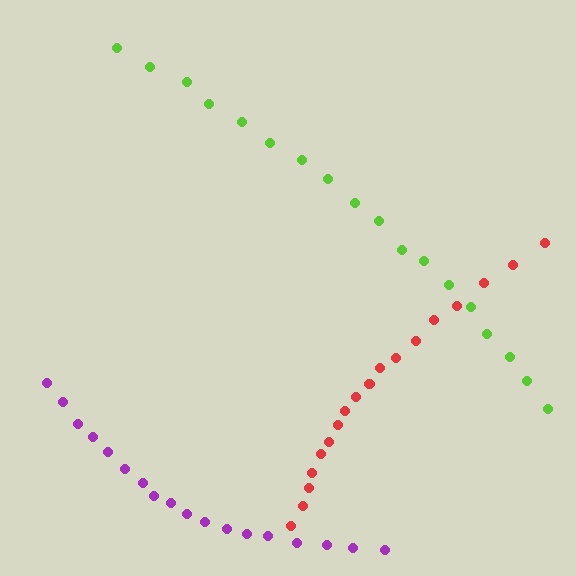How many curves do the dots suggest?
There are 3 distinct paths.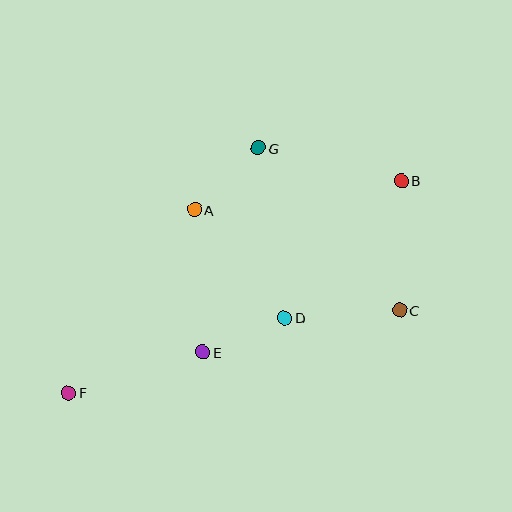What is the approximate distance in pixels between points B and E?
The distance between B and E is approximately 262 pixels.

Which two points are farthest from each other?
Points B and F are farthest from each other.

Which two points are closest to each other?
Points D and E are closest to each other.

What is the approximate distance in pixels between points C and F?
The distance between C and F is approximately 342 pixels.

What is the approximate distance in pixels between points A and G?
The distance between A and G is approximately 89 pixels.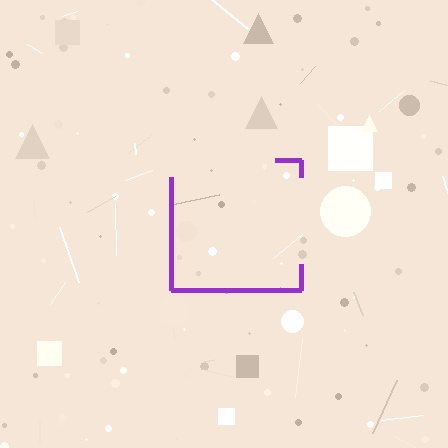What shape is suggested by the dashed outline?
The dashed outline suggests a square.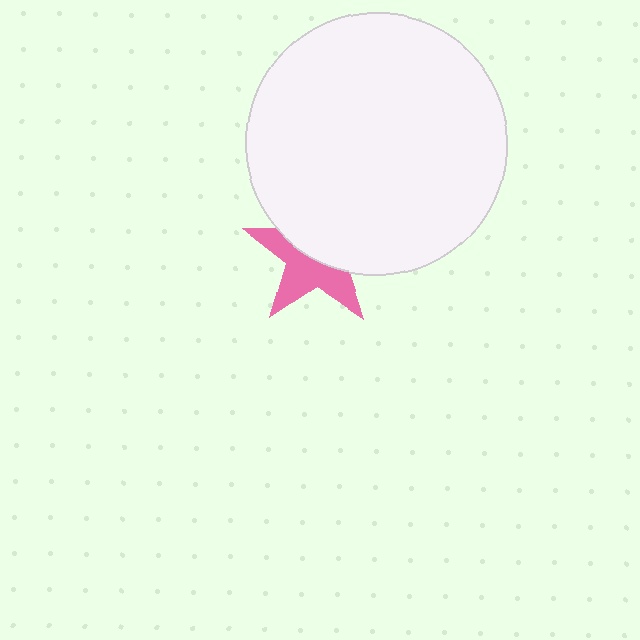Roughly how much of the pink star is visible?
About half of it is visible (roughly 50%).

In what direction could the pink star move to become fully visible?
The pink star could move down. That would shift it out from behind the white circle entirely.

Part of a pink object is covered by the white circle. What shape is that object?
It is a star.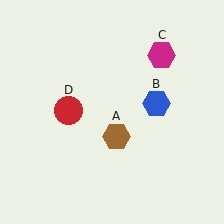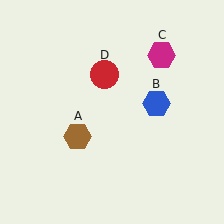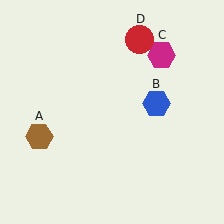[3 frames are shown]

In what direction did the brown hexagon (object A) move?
The brown hexagon (object A) moved left.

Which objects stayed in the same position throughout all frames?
Blue hexagon (object B) and magenta hexagon (object C) remained stationary.